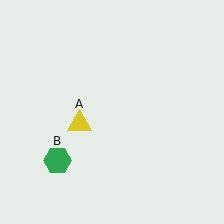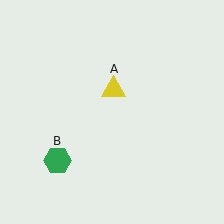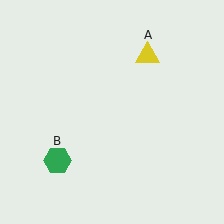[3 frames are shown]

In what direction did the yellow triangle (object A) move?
The yellow triangle (object A) moved up and to the right.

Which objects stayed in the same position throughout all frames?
Green hexagon (object B) remained stationary.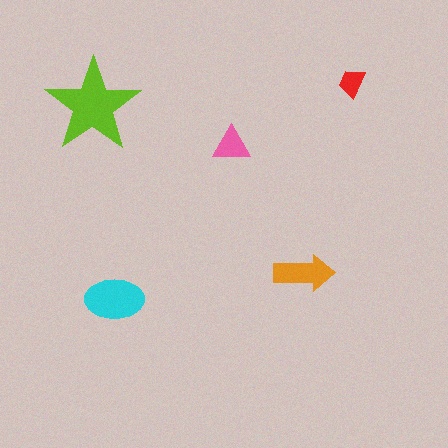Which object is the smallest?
The red trapezoid.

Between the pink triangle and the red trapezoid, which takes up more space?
The pink triangle.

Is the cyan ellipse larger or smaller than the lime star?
Smaller.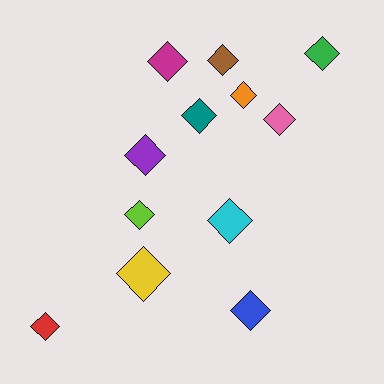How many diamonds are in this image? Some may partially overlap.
There are 12 diamonds.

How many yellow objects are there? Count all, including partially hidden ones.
There is 1 yellow object.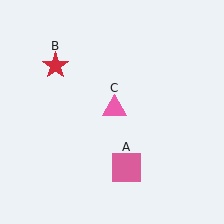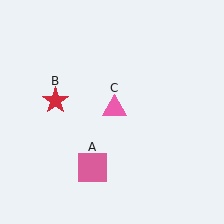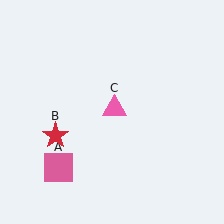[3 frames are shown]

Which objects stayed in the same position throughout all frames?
Pink triangle (object C) remained stationary.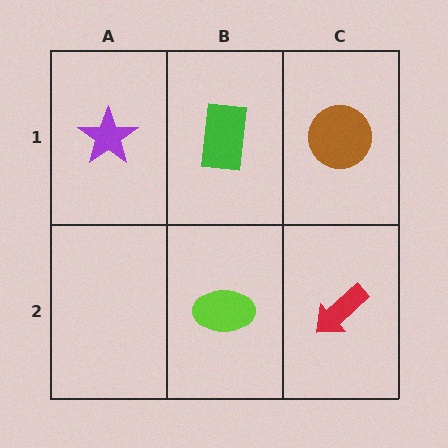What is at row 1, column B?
A green rectangle.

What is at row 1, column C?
A brown circle.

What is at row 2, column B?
A lime ellipse.